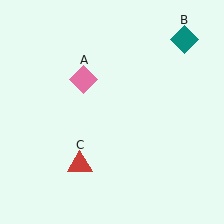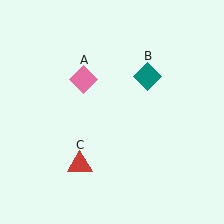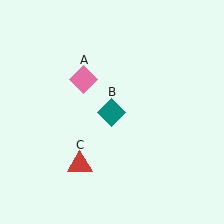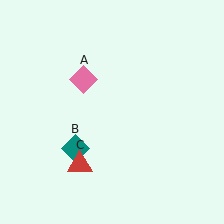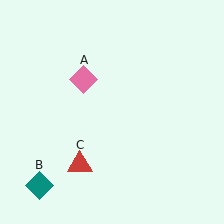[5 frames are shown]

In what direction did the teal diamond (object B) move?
The teal diamond (object B) moved down and to the left.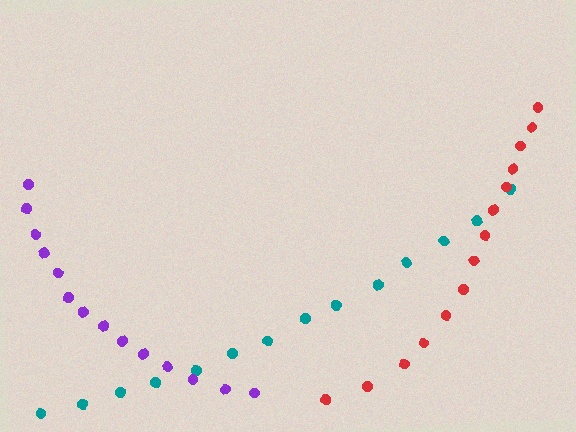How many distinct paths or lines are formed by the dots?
There are 3 distinct paths.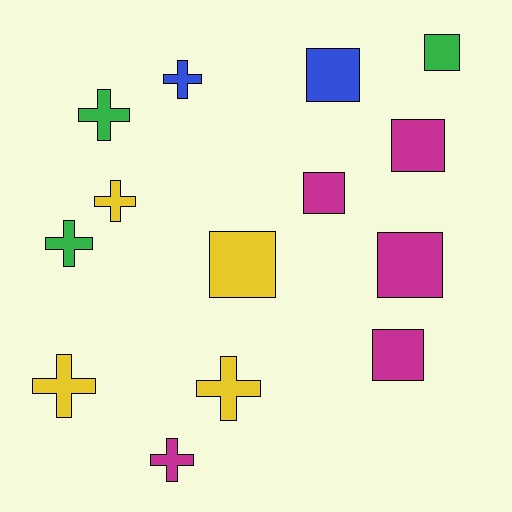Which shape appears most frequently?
Cross, with 7 objects.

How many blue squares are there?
There is 1 blue square.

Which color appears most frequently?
Magenta, with 5 objects.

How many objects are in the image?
There are 14 objects.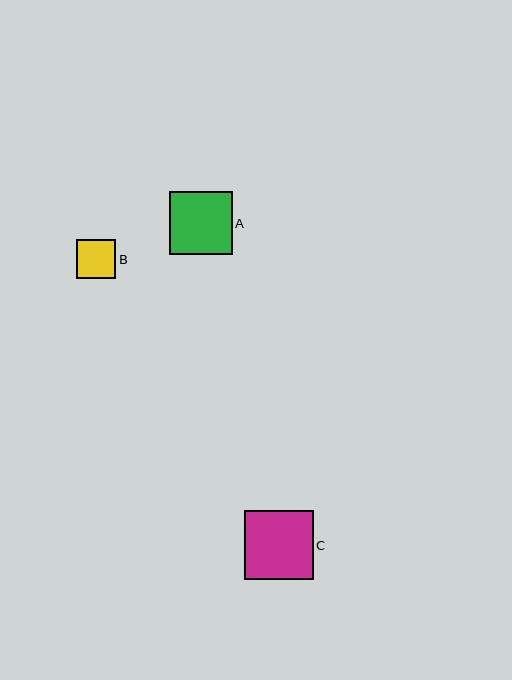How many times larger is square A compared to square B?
Square A is approximately 1.6 times the size of square B.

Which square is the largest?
Square C is the largest with a size of approximately 69 pixels.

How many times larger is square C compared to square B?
Square C is approximately 1.8 times the size of square B.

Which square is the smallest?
Square B is the smallest with a size of approximately 39 pixels.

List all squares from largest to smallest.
From largest to smallest: C, A, B.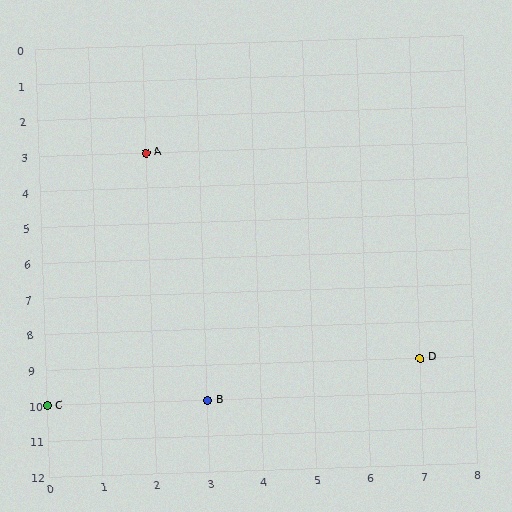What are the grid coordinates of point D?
Point D is at grid coordinates (7, 9).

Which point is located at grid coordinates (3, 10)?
Point B is at (3, 10).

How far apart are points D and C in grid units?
Points D and C are 7 columns and 1 row apart (about 7.1 grid units diagonally).